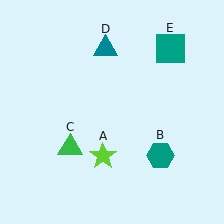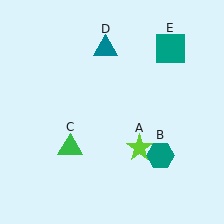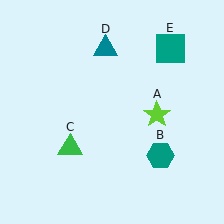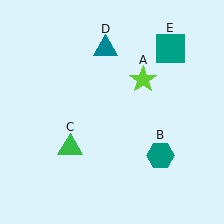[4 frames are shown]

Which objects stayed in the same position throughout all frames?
Teal hexagon (object B) and green triangle (object C) and teal triangle (object D) and teal square (object E) remained stationary.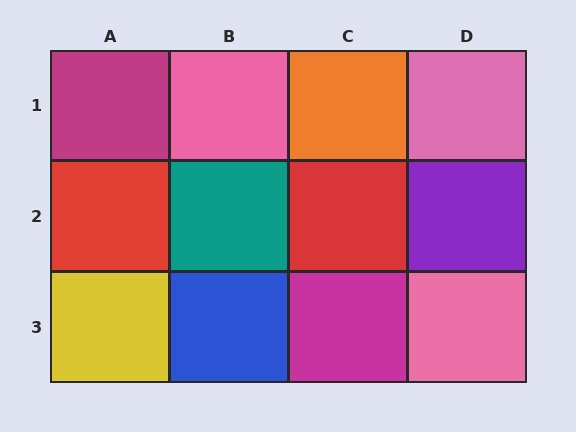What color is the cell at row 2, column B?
Teal.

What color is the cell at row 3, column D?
Pink.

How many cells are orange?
1 cell is orange.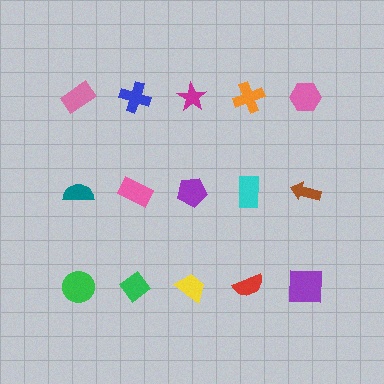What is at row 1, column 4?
An orange cross.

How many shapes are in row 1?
5 shapes.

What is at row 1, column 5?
A pink hexagon.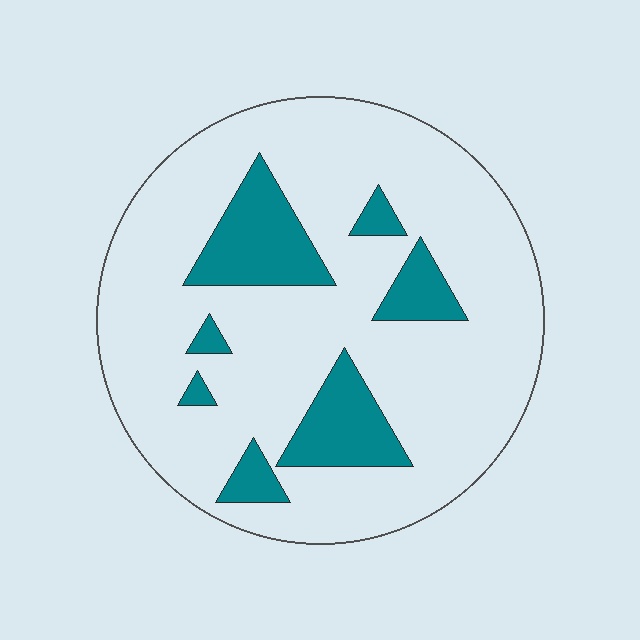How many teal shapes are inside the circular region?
7.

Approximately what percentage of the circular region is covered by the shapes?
Approximately 20%.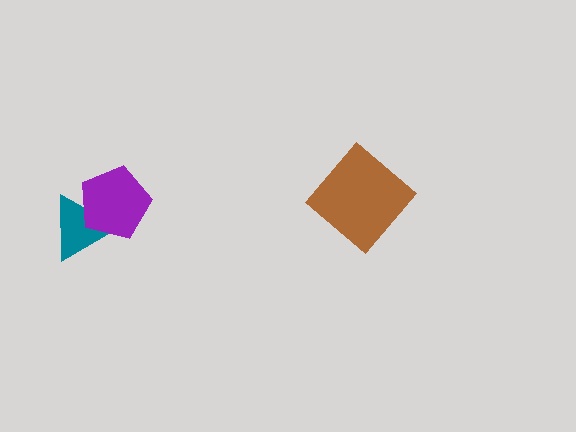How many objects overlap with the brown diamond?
0 objects overlap with the brown diamond.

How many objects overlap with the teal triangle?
1 object overlaps with the teal triangle.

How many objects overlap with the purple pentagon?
1 object overlaps with the purple pentagon.